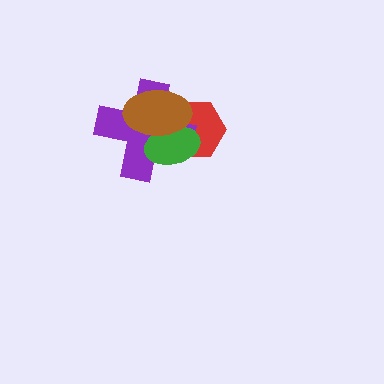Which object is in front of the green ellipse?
The brown ellipse is in front of the green ellipse.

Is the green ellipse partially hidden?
Yes, it is partially covered by another shape.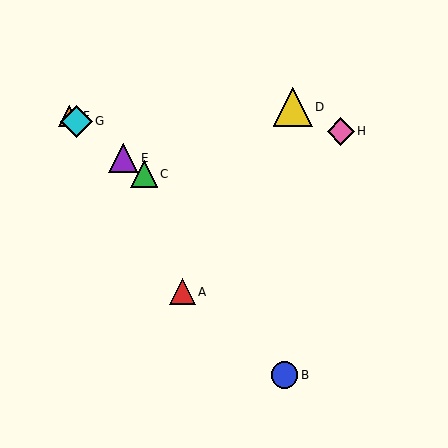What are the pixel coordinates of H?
Object H is at (341, 131).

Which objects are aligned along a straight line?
Objects C, E, F, G are aligned along a straight line.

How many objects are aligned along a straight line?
4 objects (C, E, F, G) are aligned along a straight line.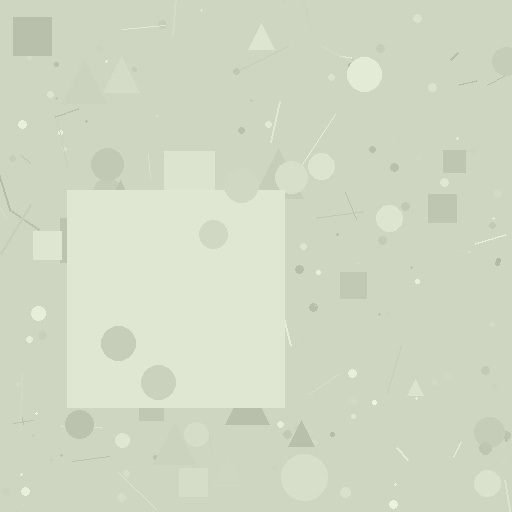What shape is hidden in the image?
A square is hidden in the image.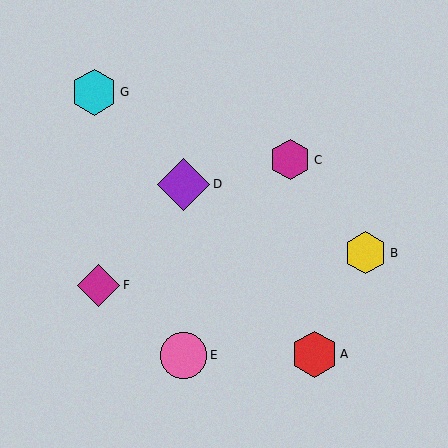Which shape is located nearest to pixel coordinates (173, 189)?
The purple diamond (labeled D) at (184, 184) is nearest to that location.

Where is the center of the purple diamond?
The center of the purple diamond is at (184, 184).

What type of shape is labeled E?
Shape E is a pink circle.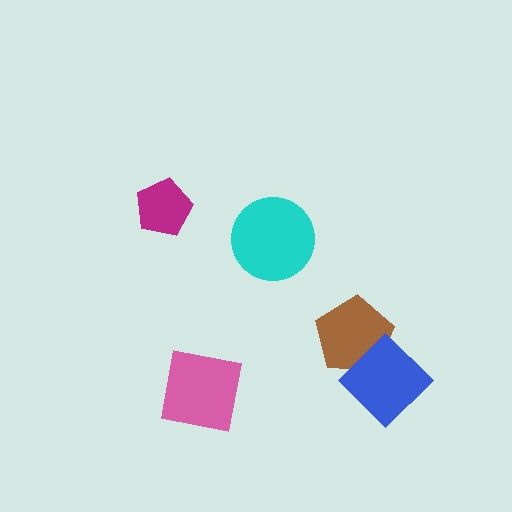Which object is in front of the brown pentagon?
The blue diamond is in front of the brown pentagon.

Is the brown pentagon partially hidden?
Yes, it is partially covered by another shape.